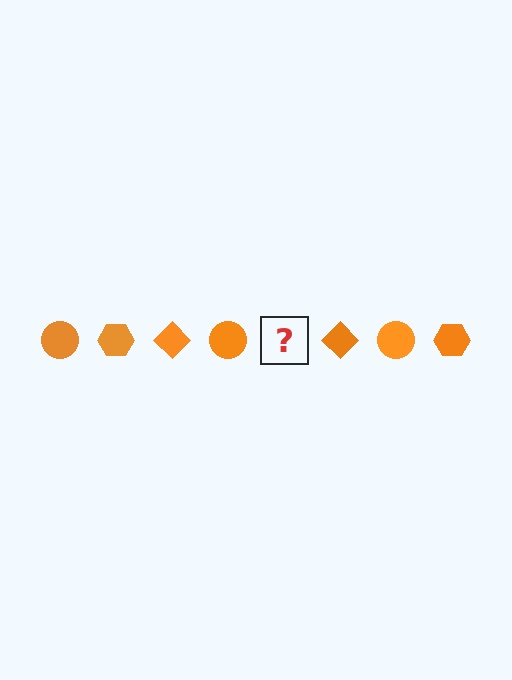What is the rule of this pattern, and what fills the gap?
The rule is that the pattern cycles through circle, hexagon, diamond shapes in orange. The gap should be filled with an orange hexagon.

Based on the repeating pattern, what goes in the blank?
The blank should be an orange hexagon.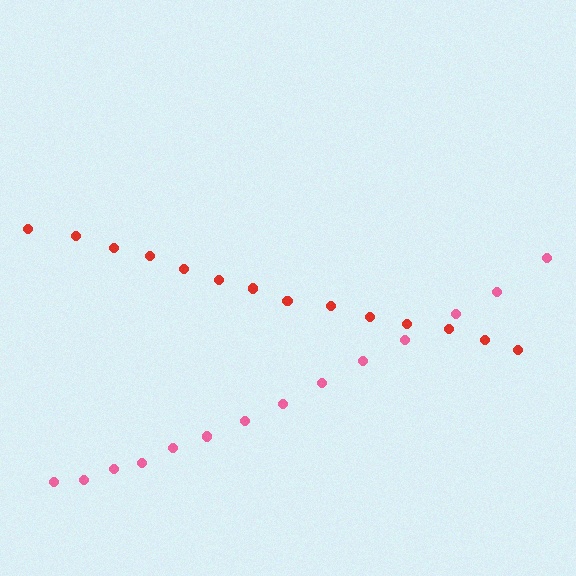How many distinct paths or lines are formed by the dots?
There are 2 distinct paths.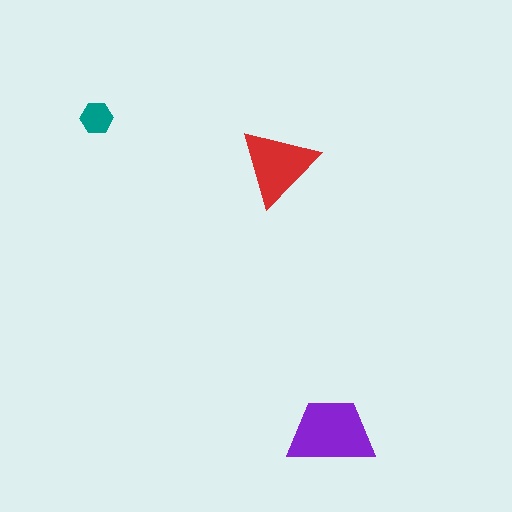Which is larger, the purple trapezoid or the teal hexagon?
The purple trapezoid.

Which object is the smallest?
The teal hexagon.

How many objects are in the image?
There are 3 objects in the image.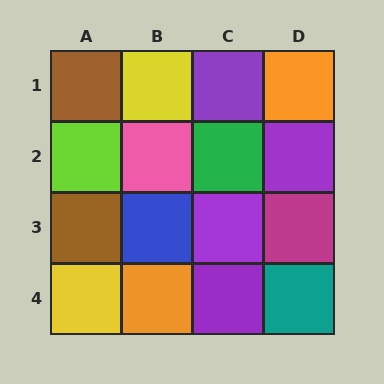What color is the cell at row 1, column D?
Orange.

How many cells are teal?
1 cell is teal.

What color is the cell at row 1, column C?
Purple.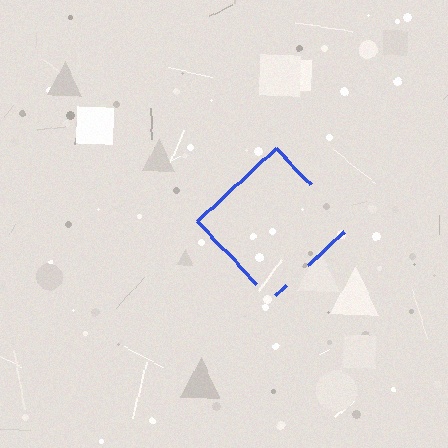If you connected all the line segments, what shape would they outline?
They would outline a diamond.